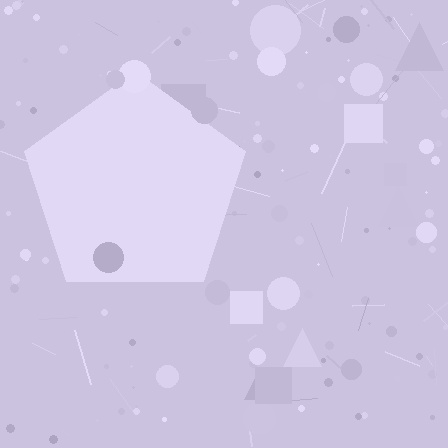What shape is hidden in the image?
A pentagon is hidden in the image.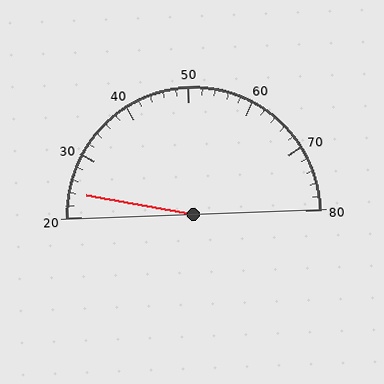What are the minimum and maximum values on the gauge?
The gauge ranges from 20 to 80.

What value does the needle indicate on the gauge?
The needle indicates approximately 24.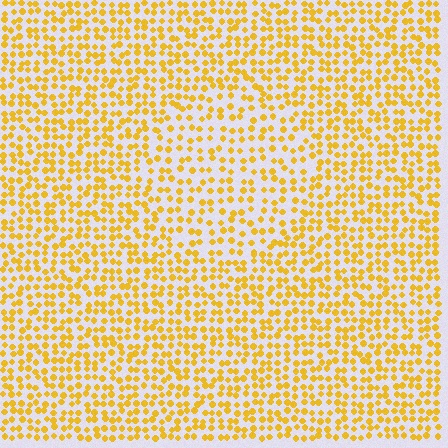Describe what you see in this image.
The image contains small yellow elements arranged at two different densities. A circle-shaped region is visible where the elements are less densely packed than the surrounding area.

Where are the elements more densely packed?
The elements are more densely packed outside the circle boundary.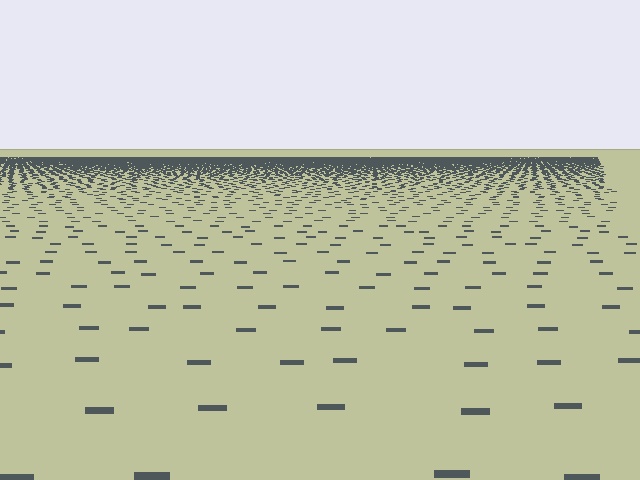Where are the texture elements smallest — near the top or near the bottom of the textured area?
Near the top.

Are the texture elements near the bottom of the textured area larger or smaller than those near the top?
Larger. Near the bottom, elements are closer to the viewer and appear at a bigger on-screen size.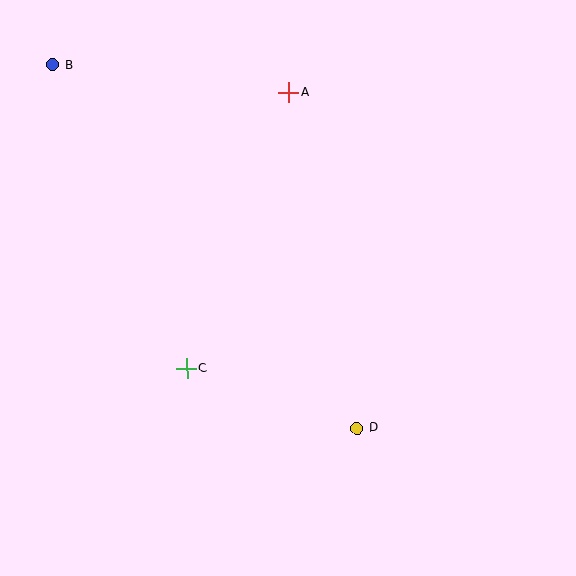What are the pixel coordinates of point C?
Point C is at (187, 368).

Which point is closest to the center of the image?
Point C at (187, 368) is closest to the center.